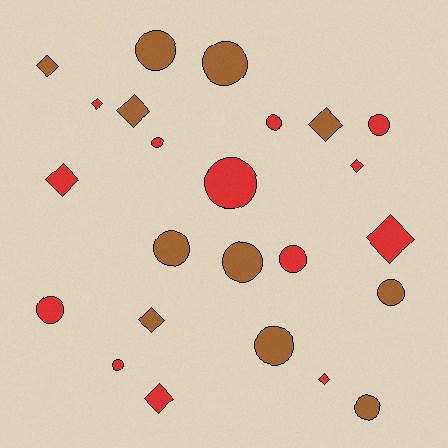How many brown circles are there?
There are 7 brown circles.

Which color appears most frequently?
Red, with 13 objects.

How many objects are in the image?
There are 24 objects.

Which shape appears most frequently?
Circle, with 14 objects.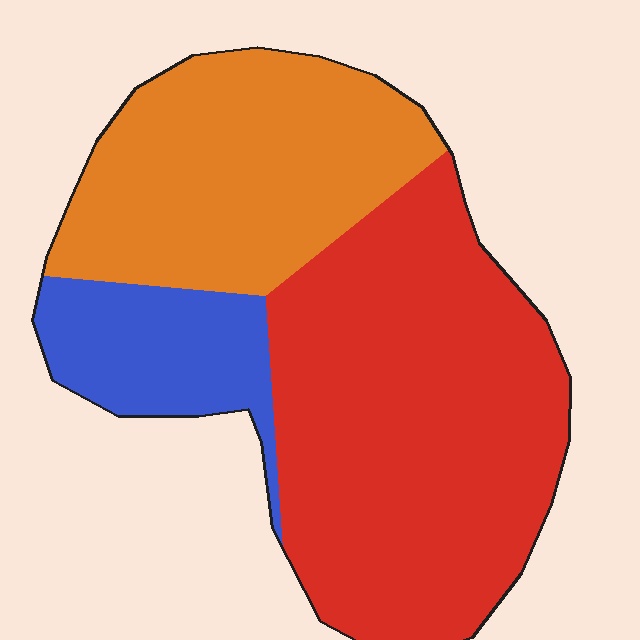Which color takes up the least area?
Blue, at roughly 15%.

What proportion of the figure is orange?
Orange takes up about one third (1/3) of the figure.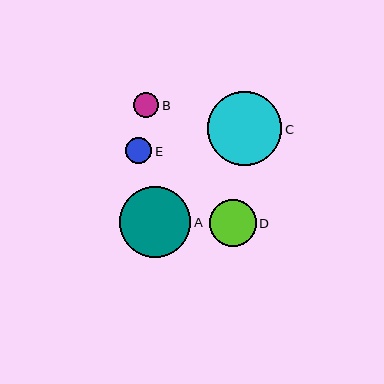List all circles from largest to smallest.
From largest to smallest: C, A, D, E, B.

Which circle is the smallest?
Circle B is the smallest with a size of approximately 25 pixels.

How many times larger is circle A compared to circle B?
Circle A is approximately 2.8 times the size of circle B.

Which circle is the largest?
Circle C is the largest with a size of approximately 74 pixels.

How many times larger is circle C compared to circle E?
Circle C is approximately 2.8 times the size of circle E.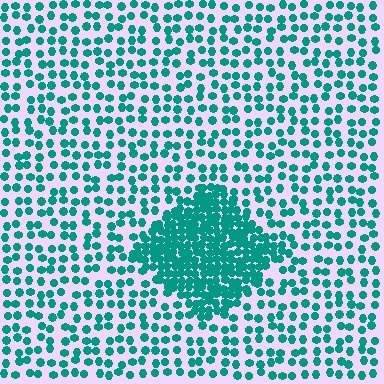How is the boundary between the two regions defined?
The boundary is defined by a change in element density (approximately 2.6x ratio). All elements are the same color, size, and shape.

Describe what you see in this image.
The image contains small teal elements arranged at two different densities. A diamond-shaped region is visible where the elements are more densely packed than the surrounding area.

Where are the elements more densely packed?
The elements are more densely packed inside the diamond boundary.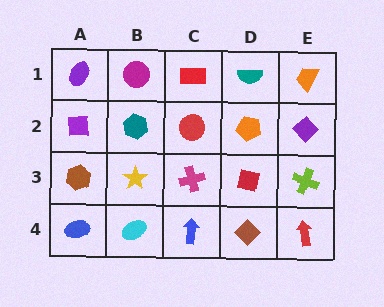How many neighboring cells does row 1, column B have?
3.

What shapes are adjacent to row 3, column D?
An orange pentagon (row 2, column D), a brown diamond (row 4, column D), a magenta cross (row 3, column C), a lime cross (row 3, column E).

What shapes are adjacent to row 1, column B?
A teal hexagon (row 2, column B), a purple ellipse (row 1, column A), a red rectangle (row 1, column C).